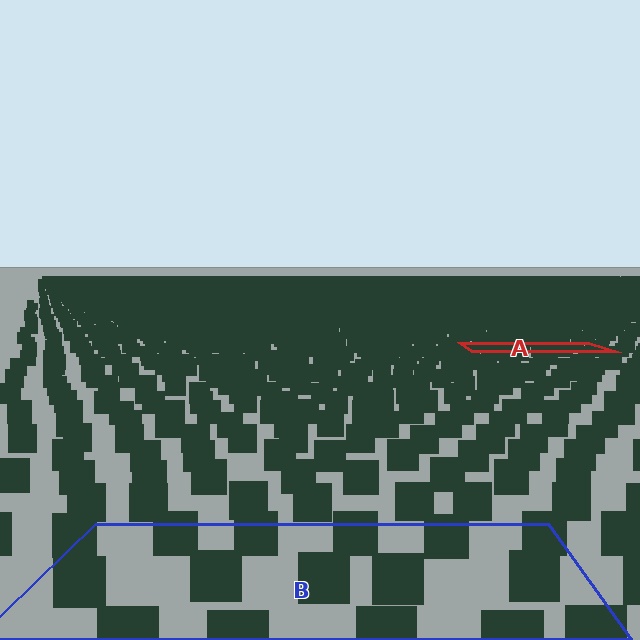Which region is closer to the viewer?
Region B is closer. The texture elements there are larger and more spread out.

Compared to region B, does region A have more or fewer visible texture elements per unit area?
Region A has more texture elements per unit area — they are packed more densely because it is farther away.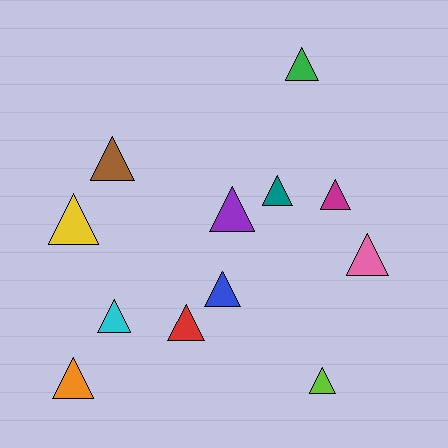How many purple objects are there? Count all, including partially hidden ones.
There is 1 purple object.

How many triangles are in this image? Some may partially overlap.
There are 12 triangles.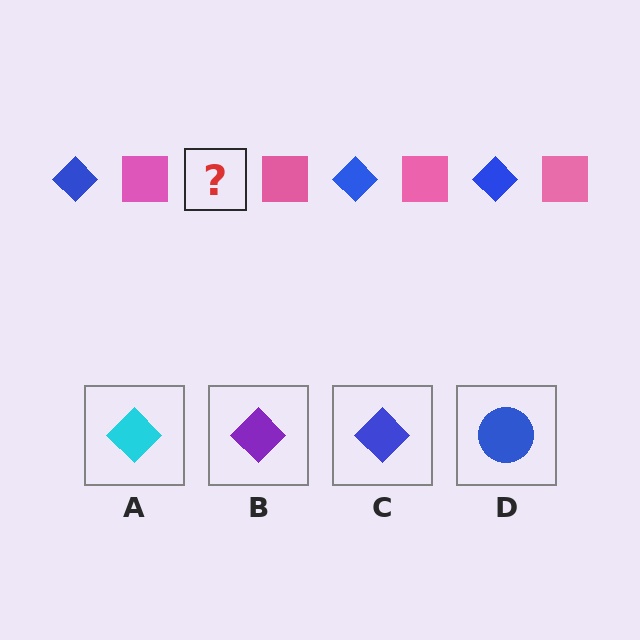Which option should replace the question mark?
Option C.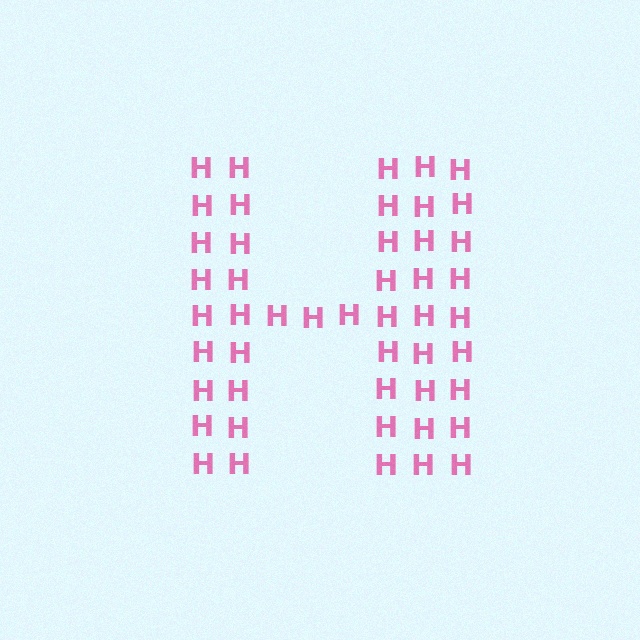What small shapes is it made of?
It is made of small letter H's.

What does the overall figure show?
The overall figure shows the letter H.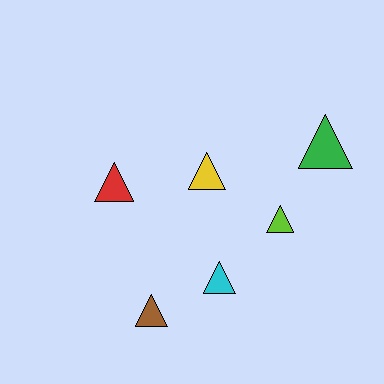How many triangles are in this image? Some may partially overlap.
There are 6 triangles.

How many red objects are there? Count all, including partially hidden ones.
There is 1 red object.